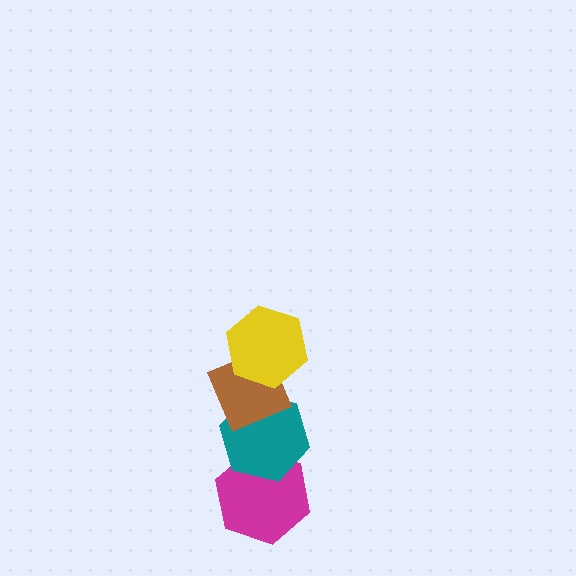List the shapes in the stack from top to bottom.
From top to bottom: the yellow hexagon, the brown diamond, the teal hexagon, the magenta hexagon.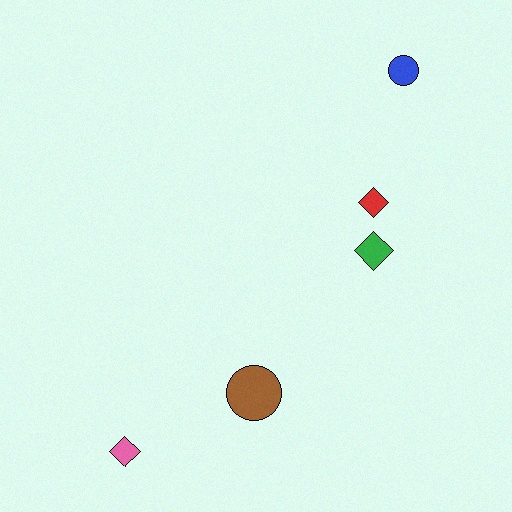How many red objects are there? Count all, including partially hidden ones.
There is 1 red object.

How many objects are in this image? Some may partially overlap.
There are 5 objects.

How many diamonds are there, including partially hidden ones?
There are 3 diamonds.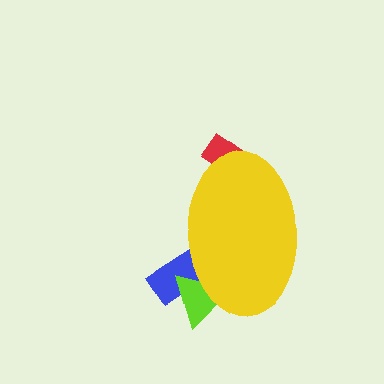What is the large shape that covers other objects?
A yellow ellipse.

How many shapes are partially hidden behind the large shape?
3 shapes are partially hidden.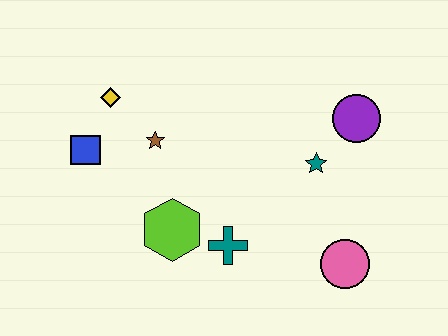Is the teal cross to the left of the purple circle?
Yes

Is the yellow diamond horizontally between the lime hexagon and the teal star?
No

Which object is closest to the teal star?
The purple circle is closest to the teal star.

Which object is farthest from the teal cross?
The yellow diamond is farthest from the teal cross.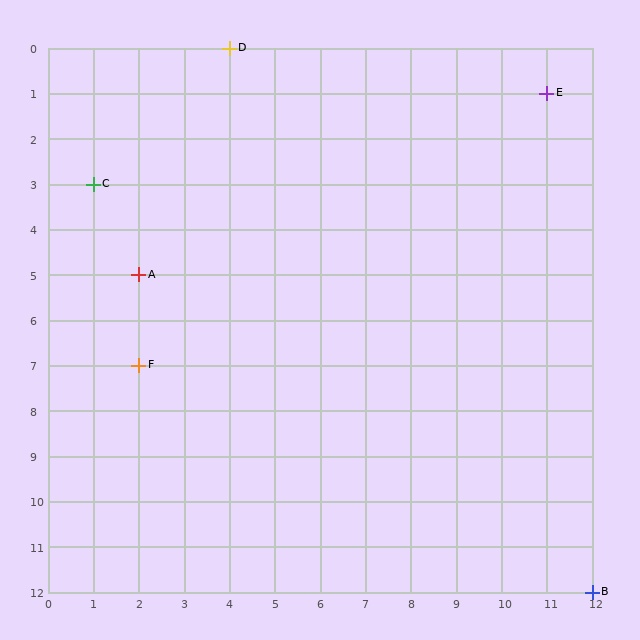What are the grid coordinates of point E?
Point E is at grid coordinates (11, 1).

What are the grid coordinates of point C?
Point C is at grid coordinates (1, 3).